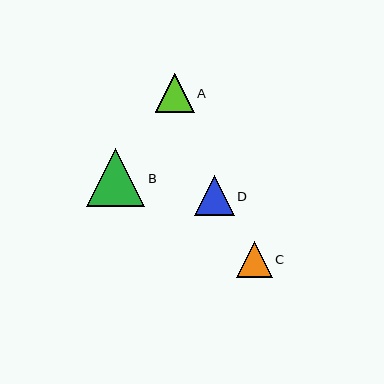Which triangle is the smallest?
Triangle C is the smallest with a size of approximately 36 pixels.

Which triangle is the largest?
Triangle B is the largest with a size of approximately 59 pixels.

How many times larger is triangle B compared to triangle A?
Triangle B is approximately 1.5 times the size of triangle A.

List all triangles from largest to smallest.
From largest to smallest: B, D, A, C.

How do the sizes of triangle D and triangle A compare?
Triangle D and triangle A are approximately the same size.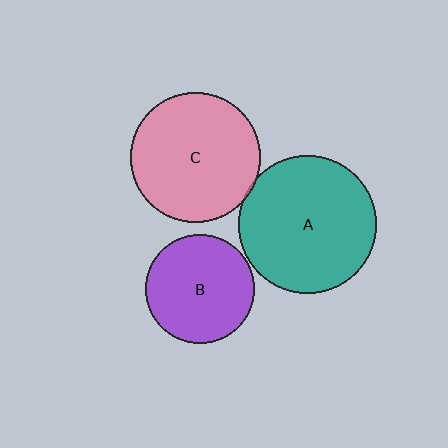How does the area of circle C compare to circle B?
Approximately 1.4 times.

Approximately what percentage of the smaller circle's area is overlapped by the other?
Approximately 5%.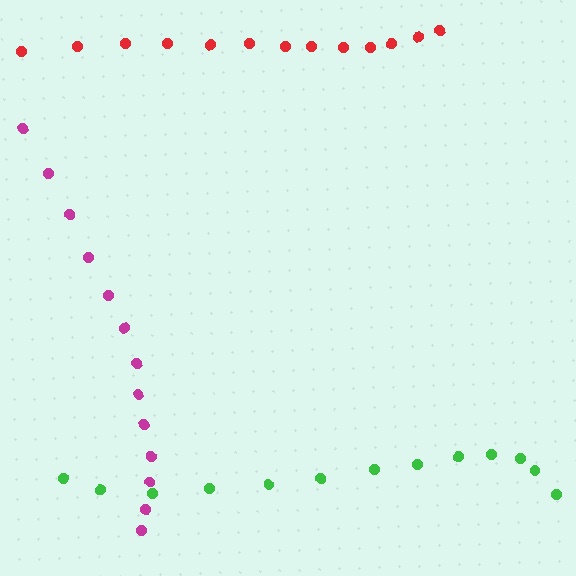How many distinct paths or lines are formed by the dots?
There are 3 distinct paths.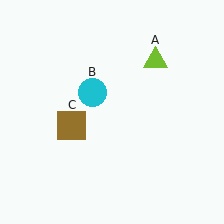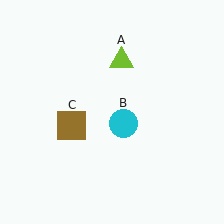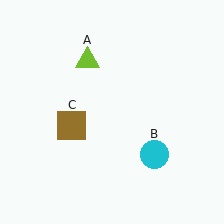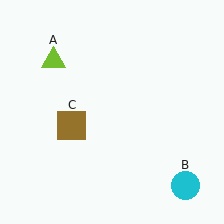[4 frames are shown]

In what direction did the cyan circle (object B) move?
The cyan circle (object B) moved down and to the right.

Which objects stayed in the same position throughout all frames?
Brown square (object C) remained stationary.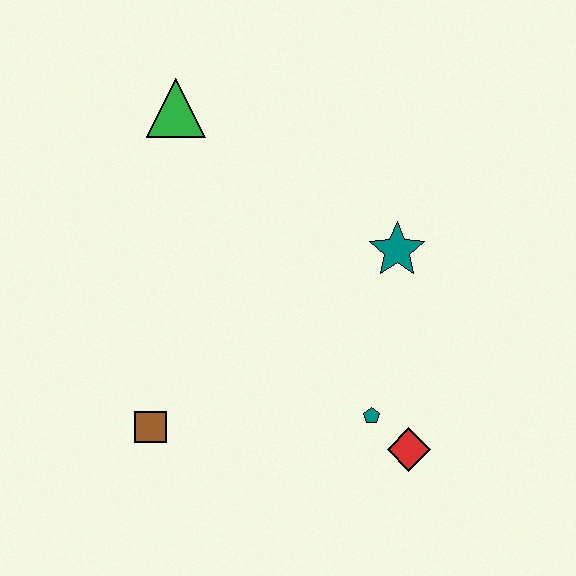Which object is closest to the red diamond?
The teal pentagon is closest to the red diamond.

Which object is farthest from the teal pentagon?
The green triangle is farthest from the teal pentagon.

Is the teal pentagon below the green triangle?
Yes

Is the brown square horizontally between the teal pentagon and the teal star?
No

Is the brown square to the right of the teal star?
No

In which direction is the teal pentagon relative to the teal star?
The teal pentagon is below the teal star.